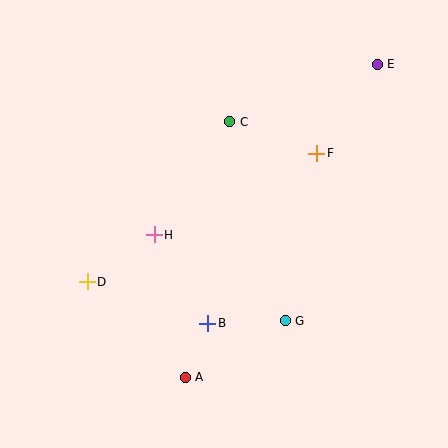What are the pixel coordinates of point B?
Point B is at (208, 323).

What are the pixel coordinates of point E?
Point E is at (377, 64).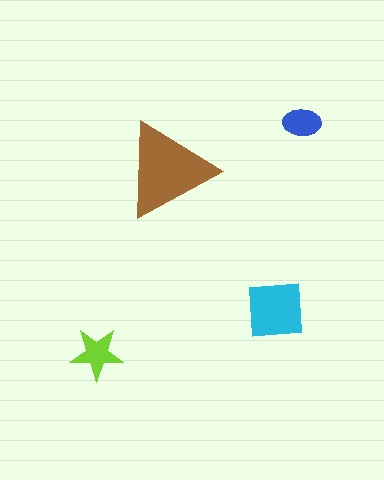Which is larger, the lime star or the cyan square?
The cyan square.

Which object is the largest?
The brown triangle.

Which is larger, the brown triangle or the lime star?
The brown triangle.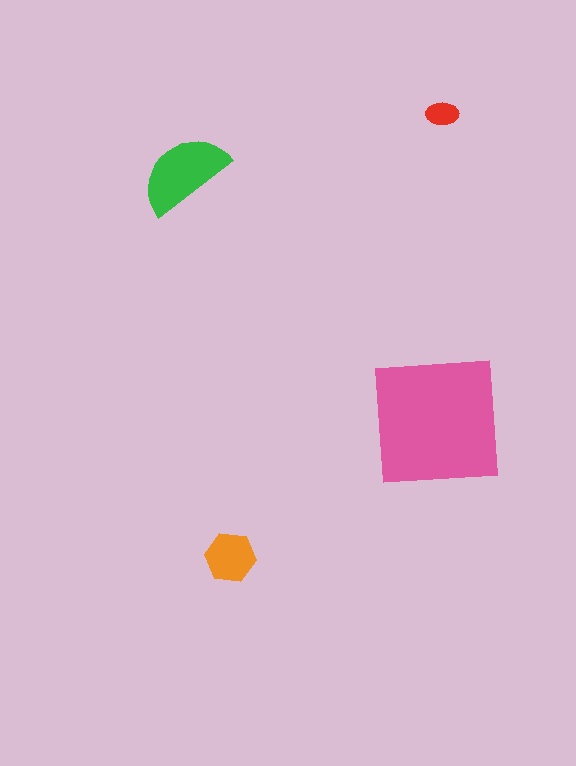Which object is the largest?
The pink square.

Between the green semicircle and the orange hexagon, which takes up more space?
The green semicircle.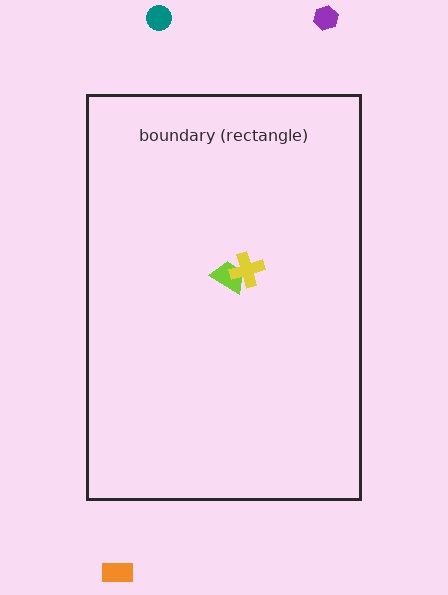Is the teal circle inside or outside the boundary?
Outside.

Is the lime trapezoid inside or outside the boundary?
Inside.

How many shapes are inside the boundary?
2 inside, 3 outside.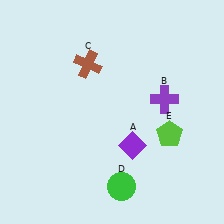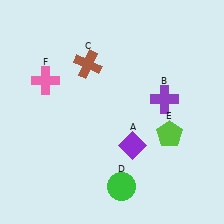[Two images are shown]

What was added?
A pink cross (F) was added in Image 2.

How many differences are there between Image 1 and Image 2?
There is 1 difference between the two images.